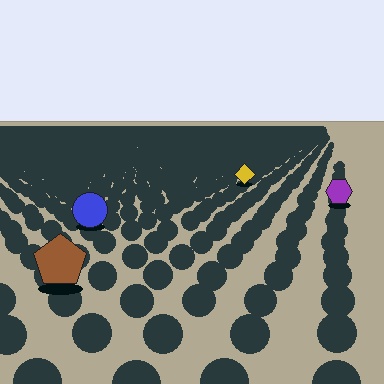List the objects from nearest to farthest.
From nearest to farthest: the brown pentagon, the blue circle, the purple hexagon, the yellow diamond.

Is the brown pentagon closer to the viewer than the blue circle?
Yes. The brown pentagon is closer — you can tell from the texture gradient: the ground texture is coarser near it.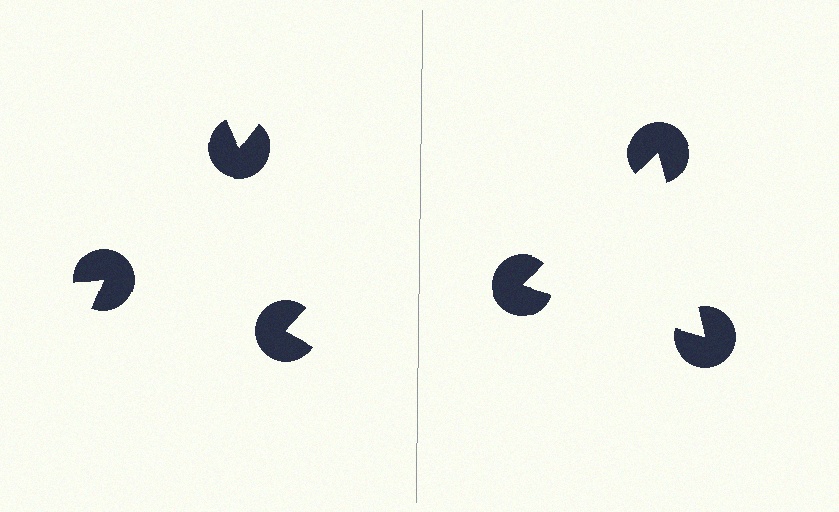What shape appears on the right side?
An illusory triangle.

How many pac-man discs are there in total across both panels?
6 — 3 on each side.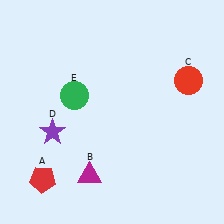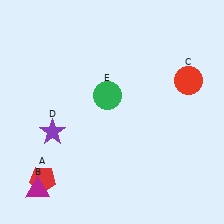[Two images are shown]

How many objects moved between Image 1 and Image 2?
2 objects moved between the two images.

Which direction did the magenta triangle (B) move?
The magenta triangle (B) moved left.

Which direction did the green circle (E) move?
The green circle (E) moved right.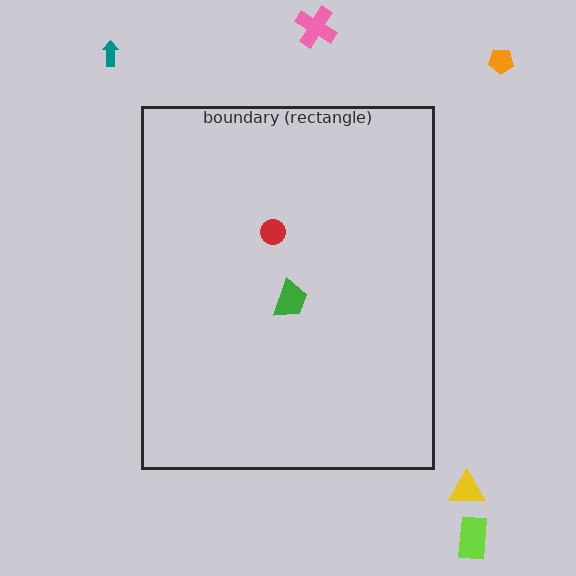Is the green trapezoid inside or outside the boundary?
Inside.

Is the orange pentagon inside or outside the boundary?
Outside.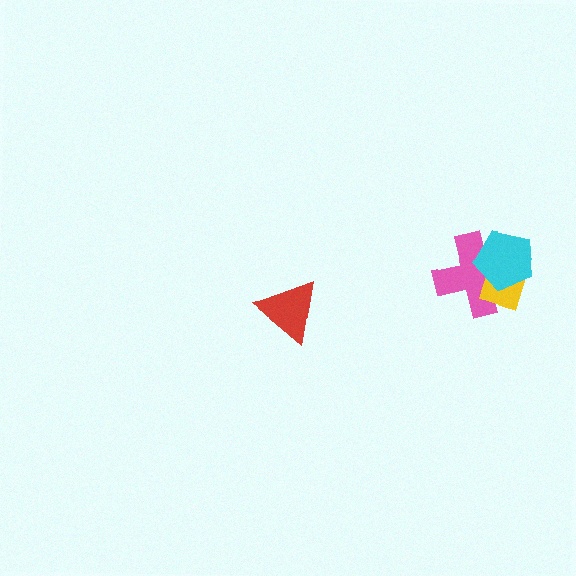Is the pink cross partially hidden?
Yes, it is partially covered by another shape.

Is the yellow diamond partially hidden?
Yes, it is partially covered by another shape.